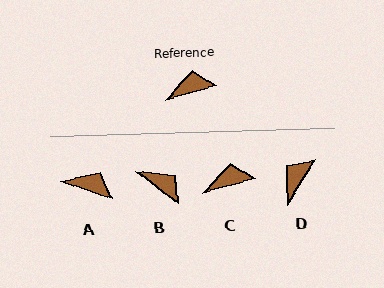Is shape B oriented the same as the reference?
No, it is off by about 54 degrees.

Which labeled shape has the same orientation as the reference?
C.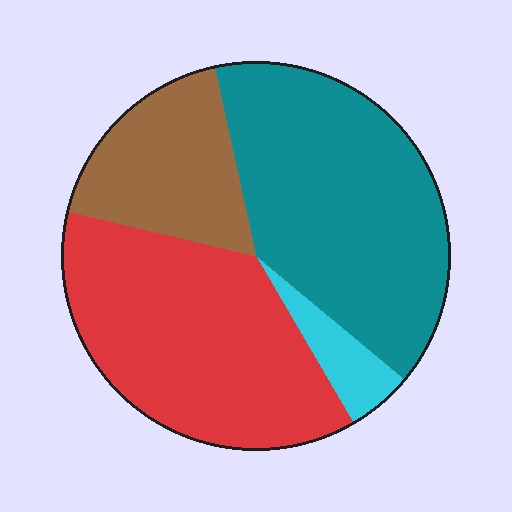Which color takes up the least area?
Cyan, at roughly 5%.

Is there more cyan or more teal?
Teal.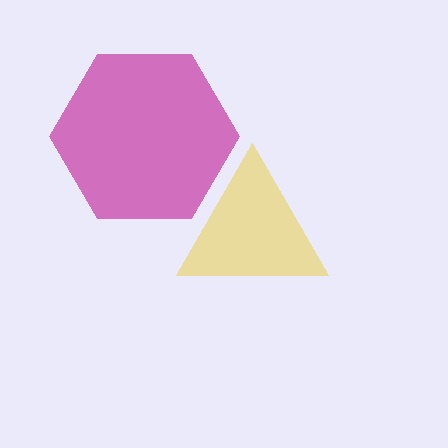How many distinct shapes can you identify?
There are 2 distinct shapes: a yellow triangle, a magenta hexagon.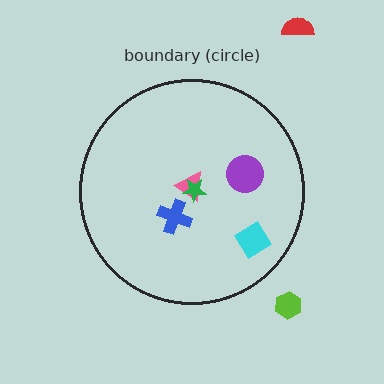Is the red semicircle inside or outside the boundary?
Outside.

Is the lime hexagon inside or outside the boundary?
Outside.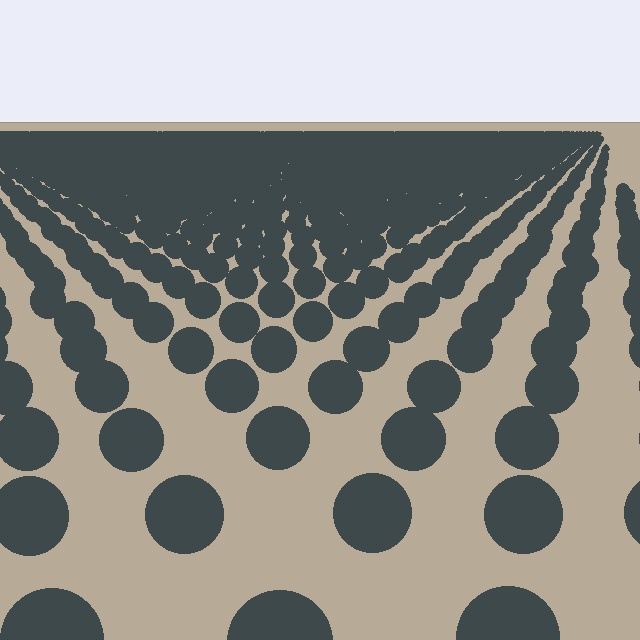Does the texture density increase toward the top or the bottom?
Density increases toward the top.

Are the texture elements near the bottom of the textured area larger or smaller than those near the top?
Larger. Near the bottom, elements are closer to the viewer and appear at a bigger on-screen size.